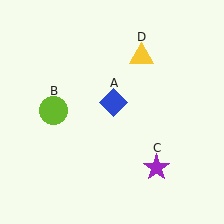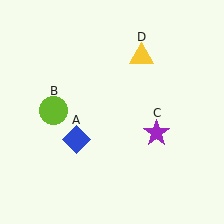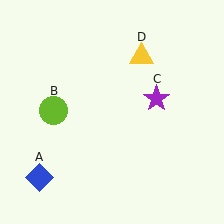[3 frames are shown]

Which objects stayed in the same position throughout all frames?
Lime circle (object B) and yellow triangle (object D) remained stationary.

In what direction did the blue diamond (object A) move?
The blue diamond (object A) moved down and to the left.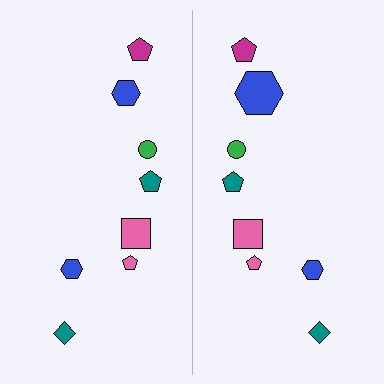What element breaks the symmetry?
The blue hexagon on the right side has a different size than its mirror counterpart.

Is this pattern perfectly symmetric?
No, the pattern is not perfectly symmetric. The blue hexagon on the right side has a different size than its mirror counterpart.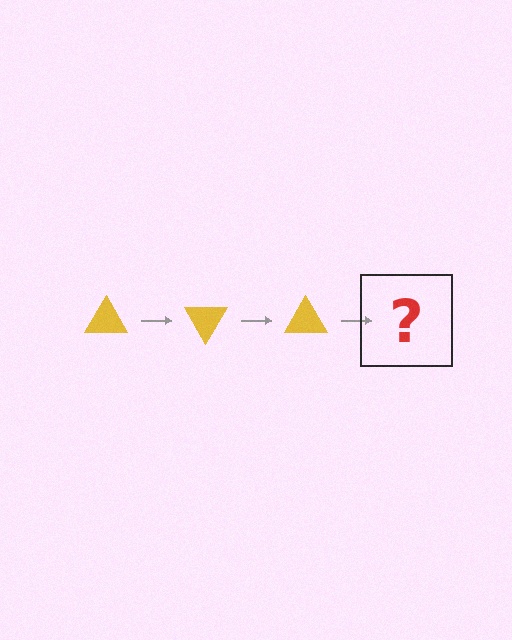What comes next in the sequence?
The next element should be a yellow triangle rotated 180 degrees.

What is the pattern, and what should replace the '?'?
The pattern is that the triangle rotates 60 degrees each step. The '?' should be a yellow triangle rotated 180 degrees.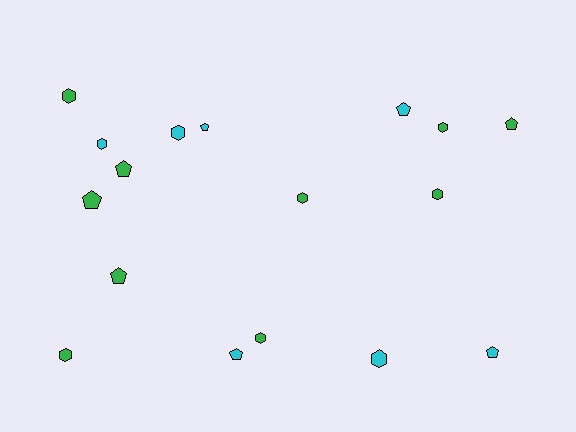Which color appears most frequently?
Green, with 10 objects.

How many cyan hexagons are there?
There are 3 cyan hexagons.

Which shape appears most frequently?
Hexagon, with 9 objects.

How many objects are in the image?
There are 17 objects.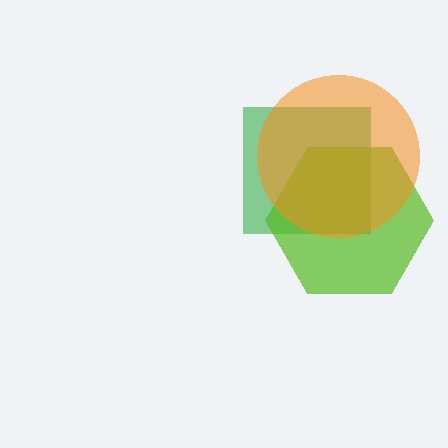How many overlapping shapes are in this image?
There are 3 overlapping shapes in the image.